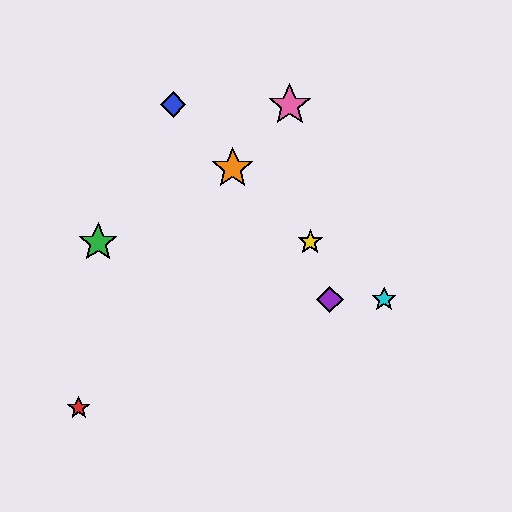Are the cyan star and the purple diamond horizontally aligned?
Yes, both are at y≈299.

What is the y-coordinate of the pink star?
The pink star is at y≈105.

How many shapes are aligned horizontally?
2 shapes (the purple diamond, the cyan star) are aligned horizontally.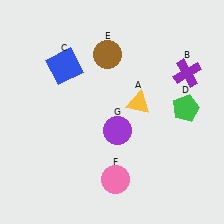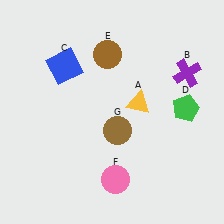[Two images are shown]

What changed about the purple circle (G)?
In Image 1, G is purple. In Image 2, it changed to brown.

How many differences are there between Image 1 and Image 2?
There is 1 difference between the two images.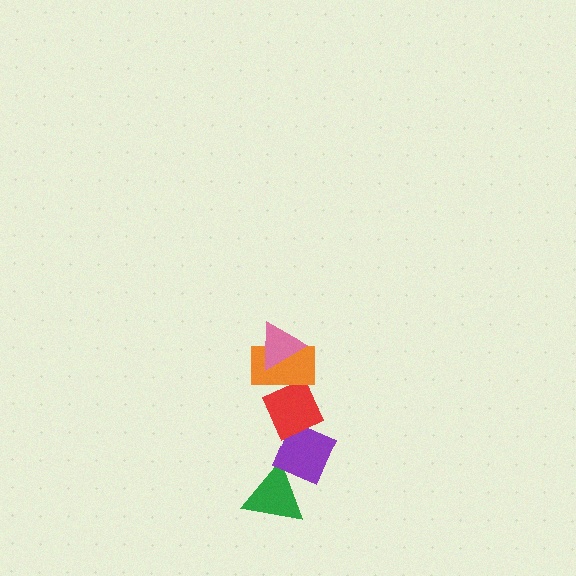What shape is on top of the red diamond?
The orange rectangle is on top of the red diamond.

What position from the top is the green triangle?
The green triangle is 5th from the top.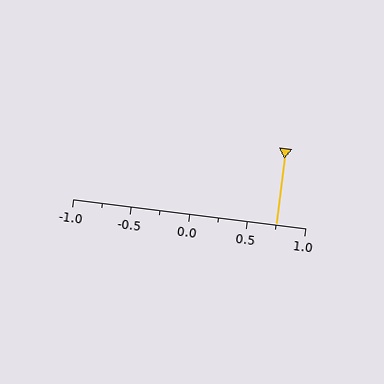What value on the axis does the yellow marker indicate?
The marker indicates approximately 0.75.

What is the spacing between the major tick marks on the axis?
The major ticks are spaced 0.5 apart.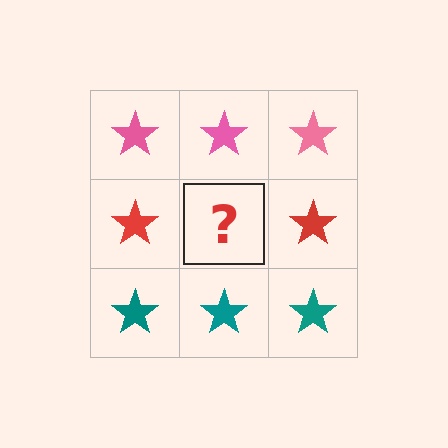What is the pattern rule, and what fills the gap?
The rule is that each row has a consistent color. The gap should be filled with a red star.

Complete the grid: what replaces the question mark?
The question mark should be replaced with a red star.